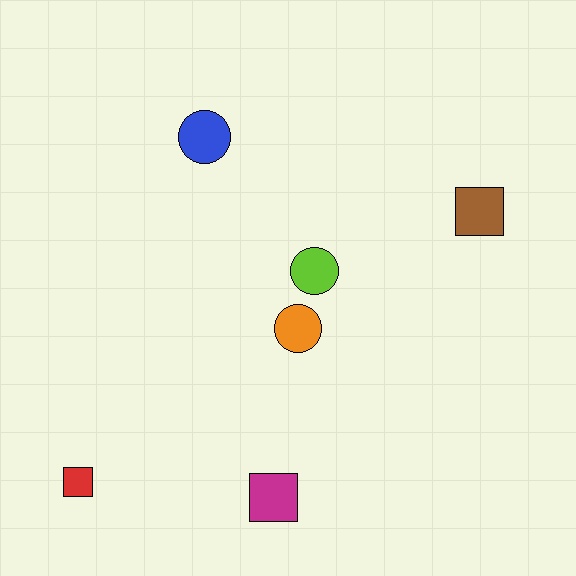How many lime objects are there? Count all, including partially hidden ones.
There is 1 lime object.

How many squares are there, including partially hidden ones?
There are 3 squares.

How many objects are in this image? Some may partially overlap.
There are 6 objects.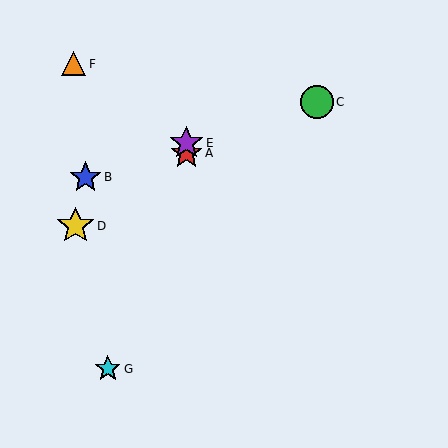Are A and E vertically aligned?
Yes, both are at x≈186.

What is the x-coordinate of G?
Object G is at x≈108.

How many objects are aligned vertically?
2 objects (A, E) are aligned vertically.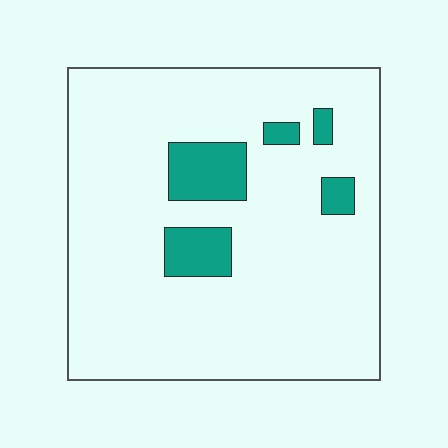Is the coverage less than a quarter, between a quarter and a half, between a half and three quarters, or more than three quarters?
Less than a quarter.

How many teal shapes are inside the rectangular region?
5.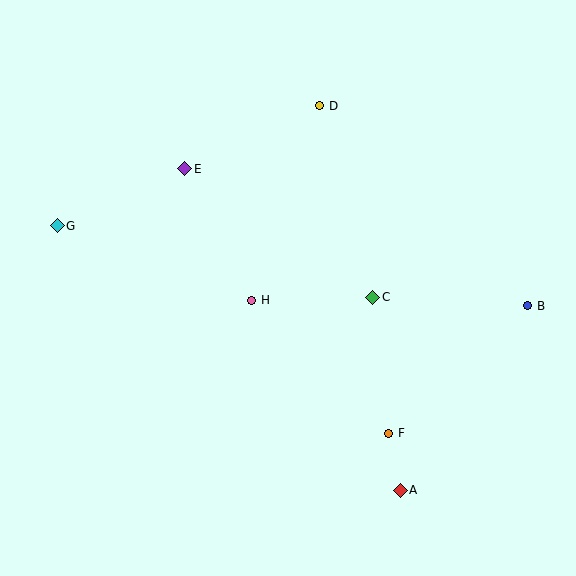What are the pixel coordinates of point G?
Point G is at (57, 226).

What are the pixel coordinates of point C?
Point C is at (373, 297).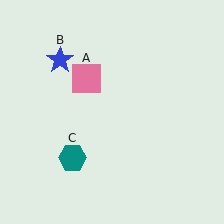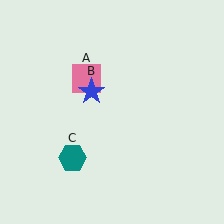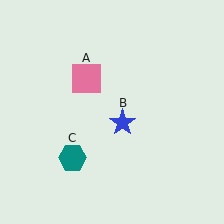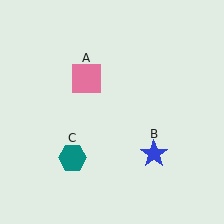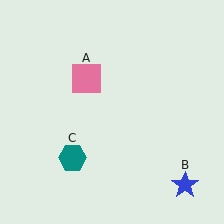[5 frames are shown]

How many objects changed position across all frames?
1 object changed position: blue star (object B).